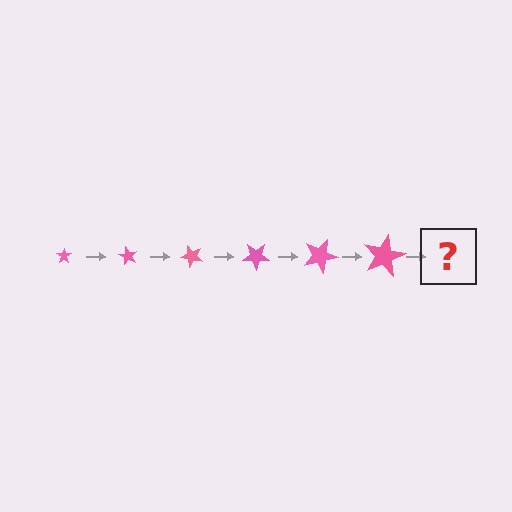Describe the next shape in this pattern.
It should be a star, larger than the previous one and rotated 360 degrees from the start.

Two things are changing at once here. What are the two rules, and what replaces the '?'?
The two rules are that the star grows larger each step and it rotates 60 degrees each step. The '?' should be a star, larger than the previous one and rotated 360 degrees from the start.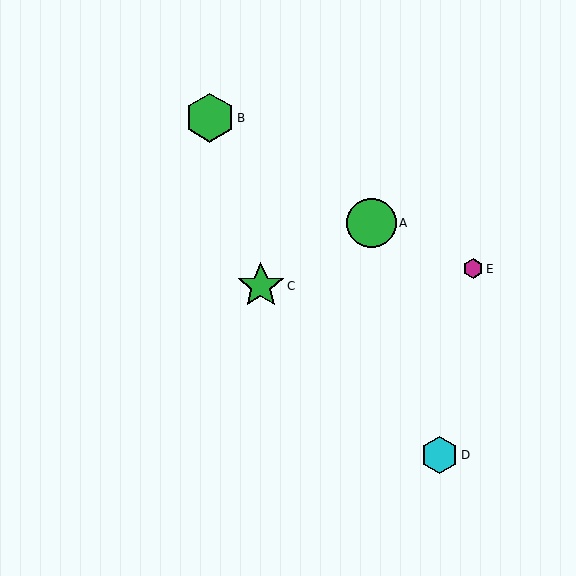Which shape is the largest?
The green circle (labeled A) is the largest.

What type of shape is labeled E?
Shape E is a magenta hexagon.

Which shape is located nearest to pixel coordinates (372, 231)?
The green circle (labeled A) at (371, 223) is nearest to that location.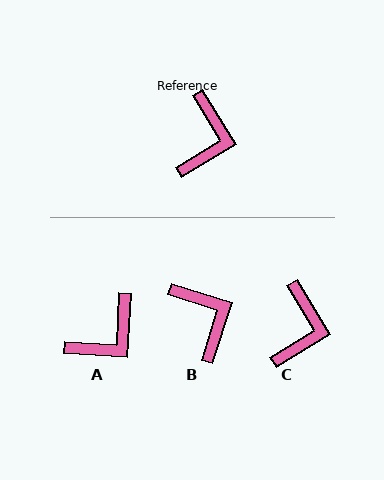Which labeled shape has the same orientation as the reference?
C.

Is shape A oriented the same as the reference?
No, it is off by about 35 degrees.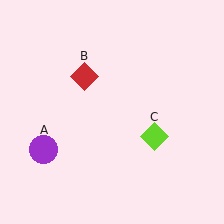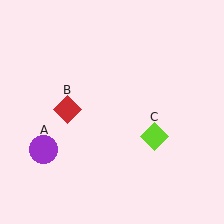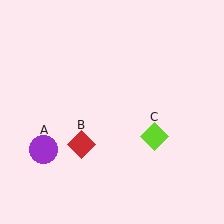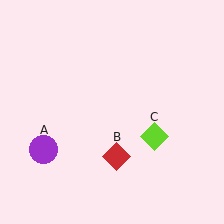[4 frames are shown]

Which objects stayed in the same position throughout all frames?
Purple circle (object A) and lime diamond (object C) remained stationary.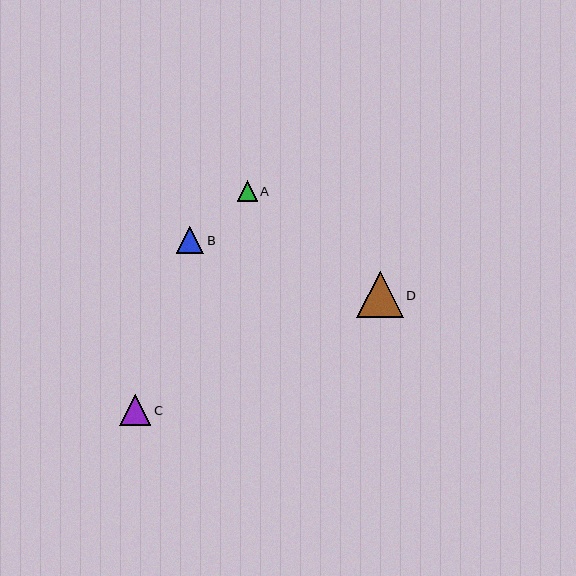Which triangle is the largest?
Triangle D is the largest with a size of approximately 46 pixels.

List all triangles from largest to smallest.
From largest to smallest: D, C, B, A.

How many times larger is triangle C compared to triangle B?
Triangle C is approximately 1.2 times the size of triangle B.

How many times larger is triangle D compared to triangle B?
Triangle D is approximately 1.7 times the size of triangle B.